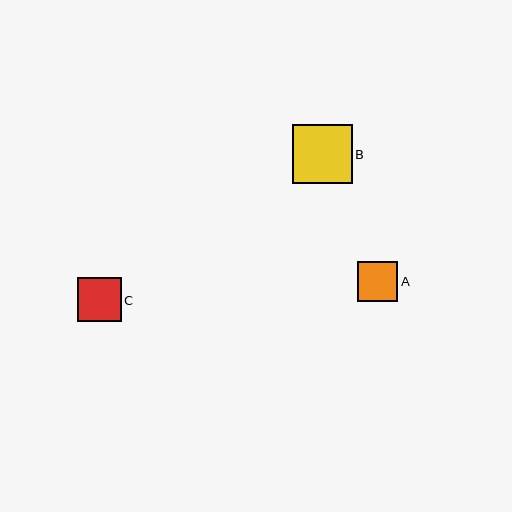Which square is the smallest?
Square A is the smallest with a size of approximately 40 pixels.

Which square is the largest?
Square B is the largest with a size of approximately 59 pixels.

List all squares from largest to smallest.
From largest to smallest: B, C, A.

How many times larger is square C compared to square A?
Square C is approximately 1.1 times the size of square A.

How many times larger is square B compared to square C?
Square B is approximately 1.3 times the size of square C.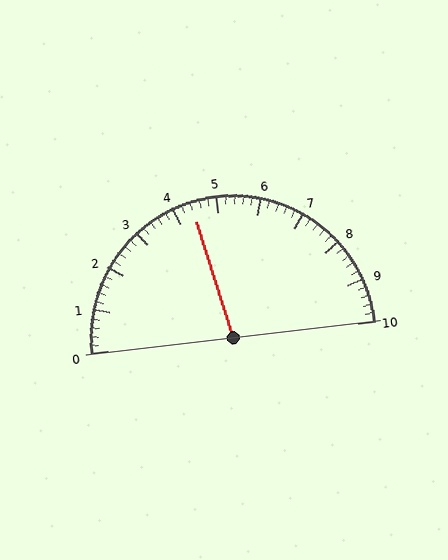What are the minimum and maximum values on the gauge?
The gauge ranges from 0 to 10.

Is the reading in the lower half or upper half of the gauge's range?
The reading is in the lower half of the range (0 to 10).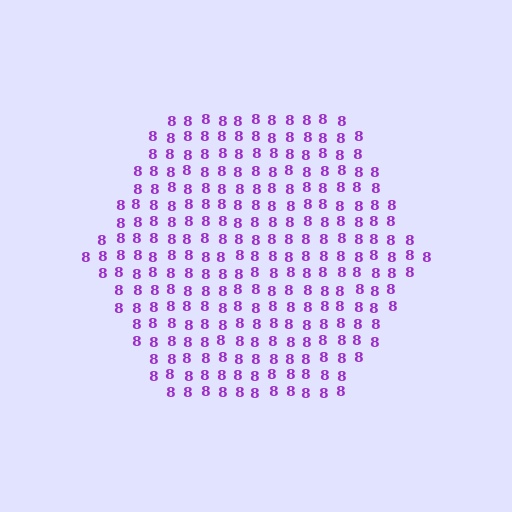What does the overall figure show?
The overall figure shows a hexagon.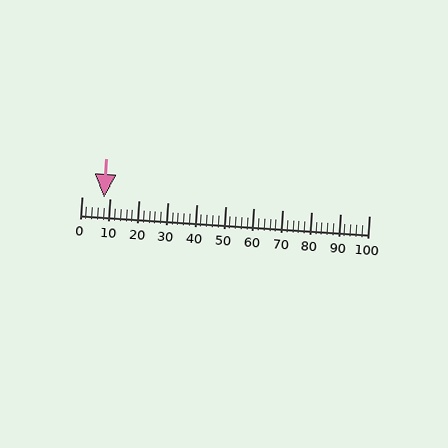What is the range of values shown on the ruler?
The ruler shows values from 0 to 100.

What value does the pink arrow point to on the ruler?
The pink arrow points to approximately 8.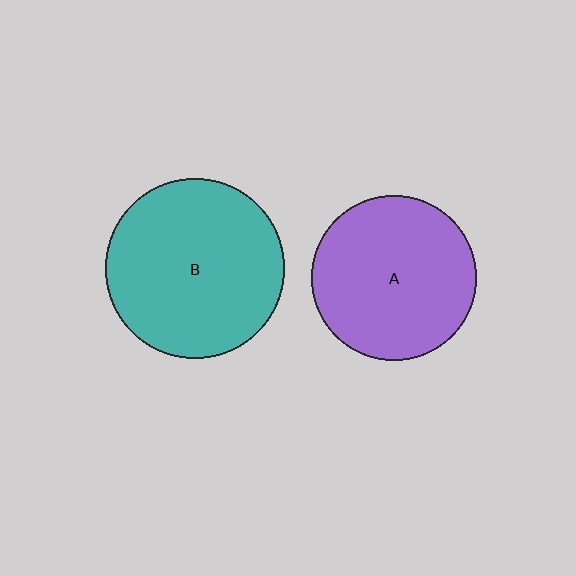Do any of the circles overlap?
No, none of the circles overlap.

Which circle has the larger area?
Circle B (teal).